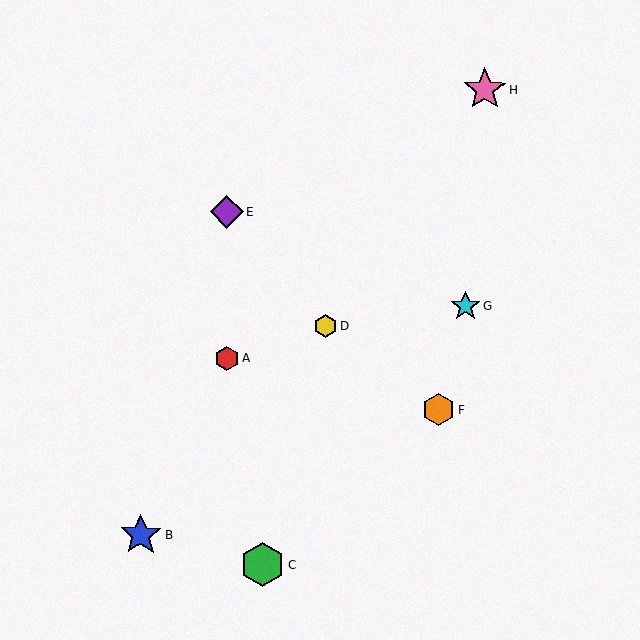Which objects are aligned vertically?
Objects A, E are aligned vertically.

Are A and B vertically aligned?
No, A is at x≈227 and B is at x≈141.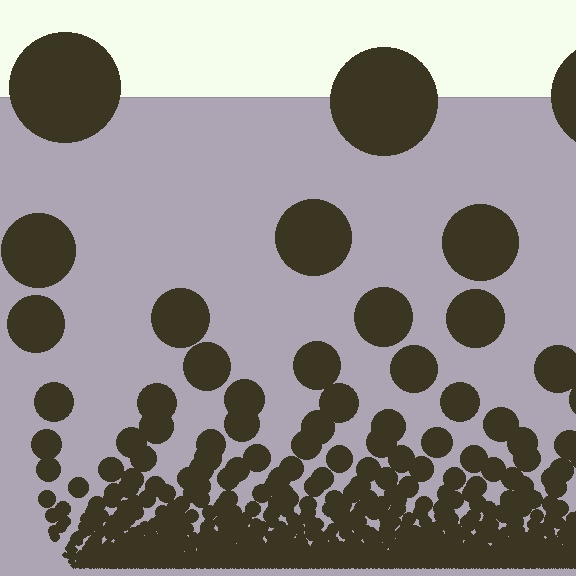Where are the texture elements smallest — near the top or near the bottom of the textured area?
Near the bottom.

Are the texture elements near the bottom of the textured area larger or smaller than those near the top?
Smaller. The gradient is inverted — elements near the bottom are smaller and denser.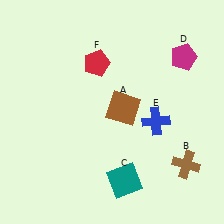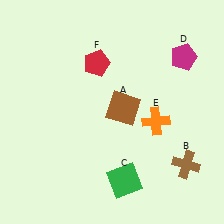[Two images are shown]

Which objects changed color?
C changed from teal to green. E changed from blue to orange.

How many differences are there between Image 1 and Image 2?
There are 2 differences between the two images.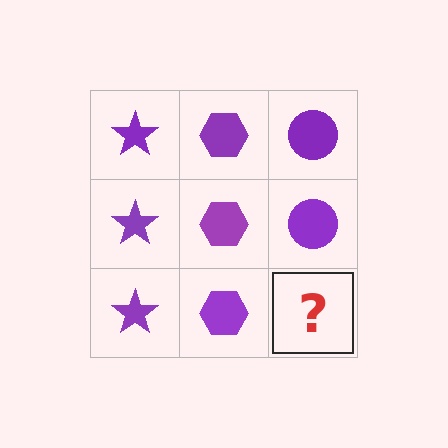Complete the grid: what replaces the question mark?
The question mark should be replaced with a purple circle.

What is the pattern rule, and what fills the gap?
The rule is that each column has a consistent shape. The gap should be filled with a purple circle.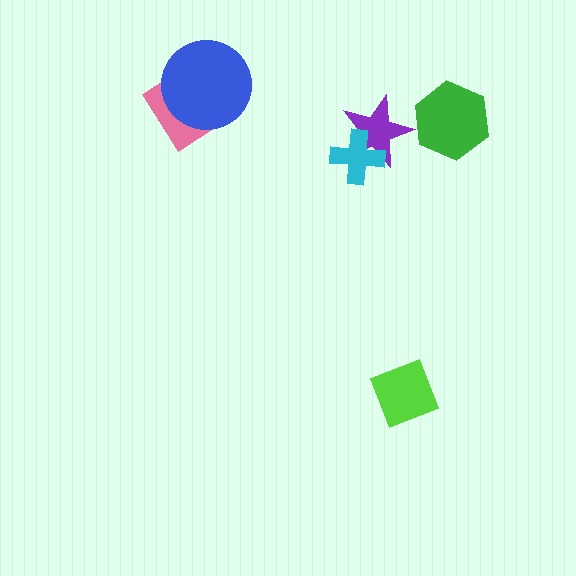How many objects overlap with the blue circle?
1 object overlaps with the blue circle.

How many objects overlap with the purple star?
1 object overlaps with the purple star.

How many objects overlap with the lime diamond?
0 objects overlap with the lime diamond.